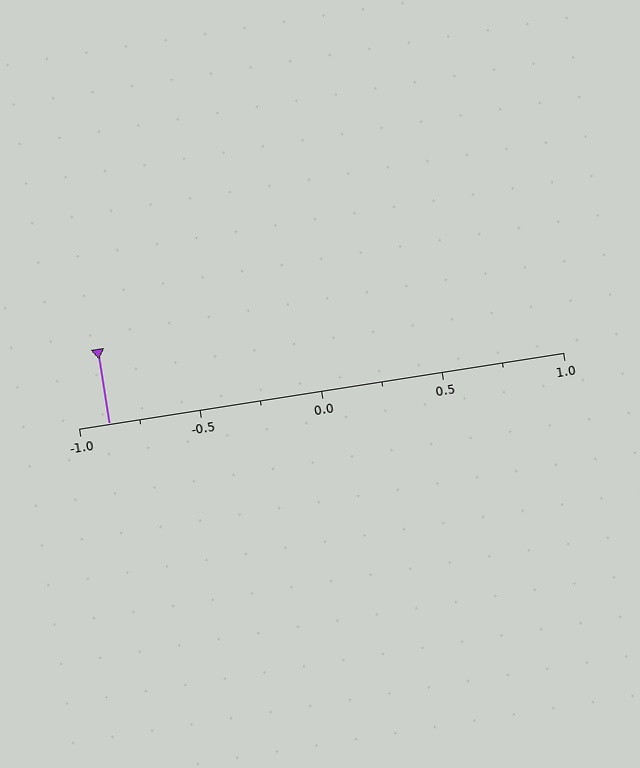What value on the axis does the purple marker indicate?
The marker indicates approximately -0.88.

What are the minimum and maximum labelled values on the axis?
The axis runs from -1.0 to 1.0.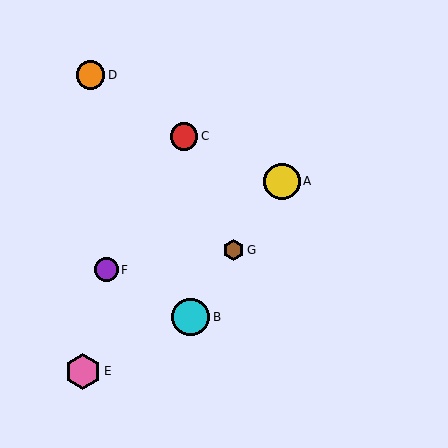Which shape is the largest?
The cyan circle (labeled B) is the largest.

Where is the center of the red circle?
The center of the red circle is at (184, 136).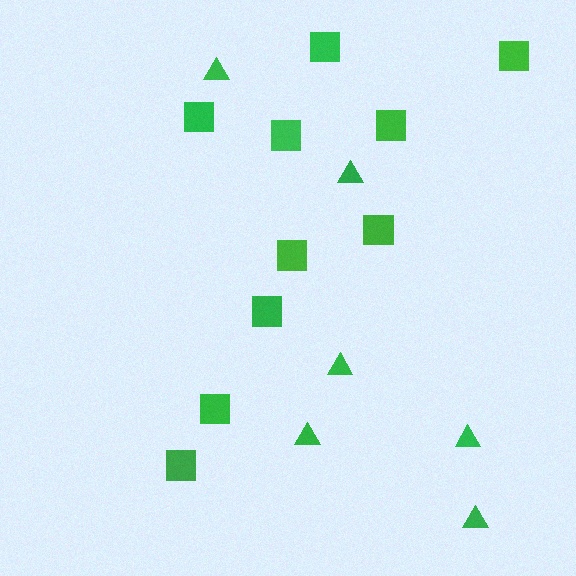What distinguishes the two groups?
There are 2 groups: one group of squares (10) and one group of triangles (6).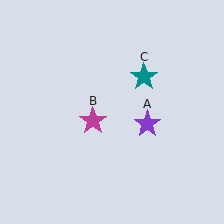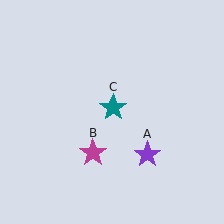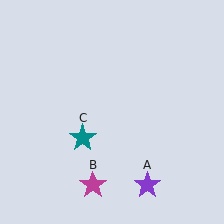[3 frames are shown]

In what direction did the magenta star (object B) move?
The magenta star (object B) moved down.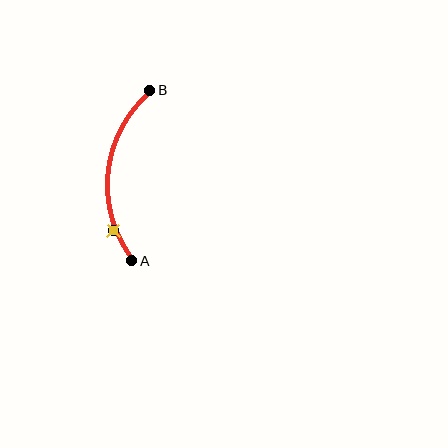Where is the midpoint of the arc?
The arc midpoint is the point on the curve farthest from the straight line joining A and B. It sits to the left of that line.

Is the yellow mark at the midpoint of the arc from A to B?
No. The yellow mark lies on the arc but is closer to endpoint A. The arc midpoint would be at the point on the curve equidistant along the arc from both A and B.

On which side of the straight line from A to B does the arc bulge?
The arc bulges to the left of the straight line connecting A and B.